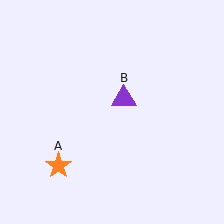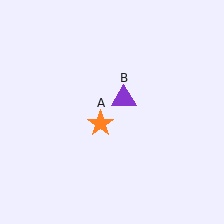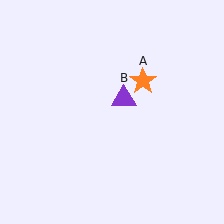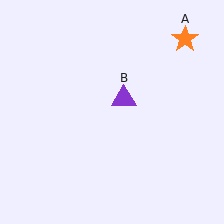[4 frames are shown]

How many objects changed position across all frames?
1 object changed position: orange star (object A).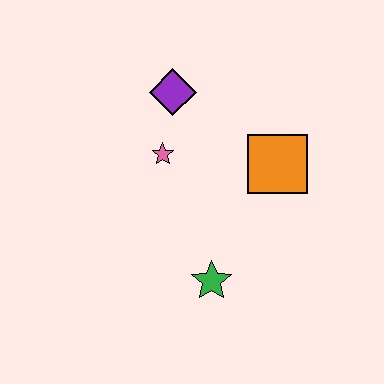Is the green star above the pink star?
No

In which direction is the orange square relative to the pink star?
The orange square is to the right of the pink star.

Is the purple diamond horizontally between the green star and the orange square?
No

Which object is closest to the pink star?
The purple diamond is closest to the pink star.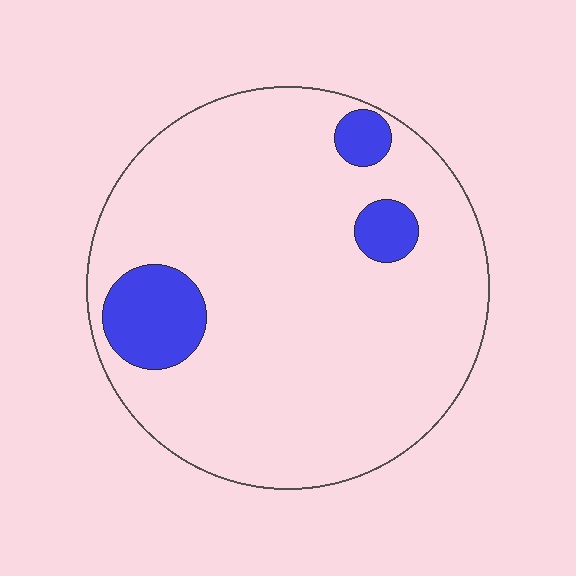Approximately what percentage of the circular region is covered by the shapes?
Approximately 10%.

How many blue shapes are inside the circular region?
3.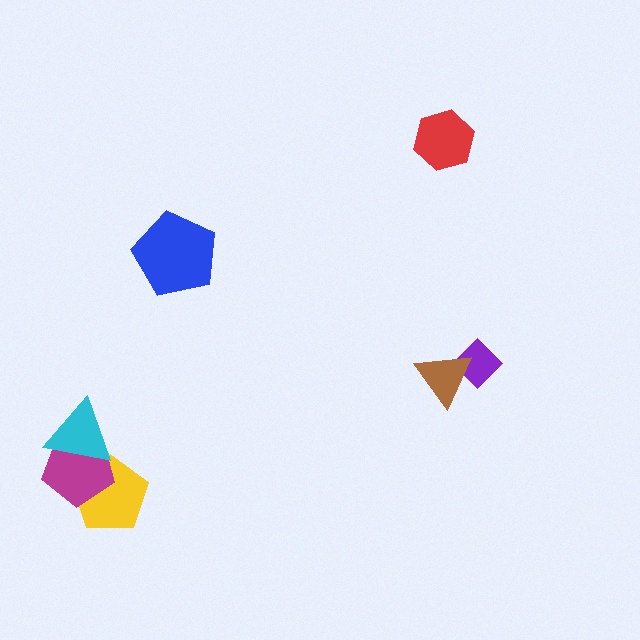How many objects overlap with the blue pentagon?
0 objects overlap with the blue pentagon.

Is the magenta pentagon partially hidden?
Yes, it is partially covered by another shape.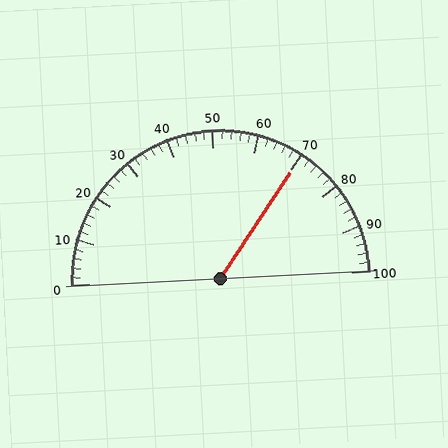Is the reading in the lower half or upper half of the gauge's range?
The reading is in the upper half of the range (0 to 100).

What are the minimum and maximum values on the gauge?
The gauge ranges from 0 to 100.